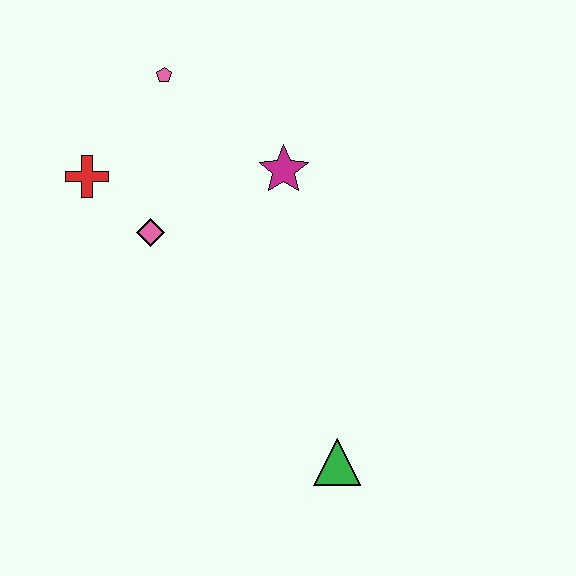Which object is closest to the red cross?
The pink diamond is closest to the red cross.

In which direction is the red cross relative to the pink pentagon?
The red cross is below the pink pentagon.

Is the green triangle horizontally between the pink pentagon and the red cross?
No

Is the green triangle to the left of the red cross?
No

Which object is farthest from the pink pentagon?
The green triangle is farthest from the pink pentagon.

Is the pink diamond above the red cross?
No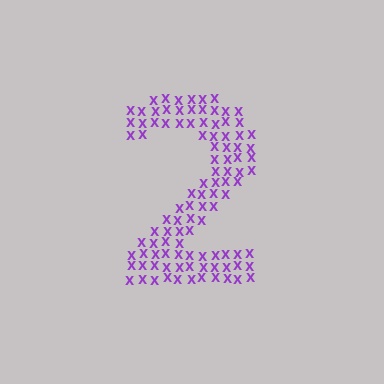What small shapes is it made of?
It is made of small letter X's.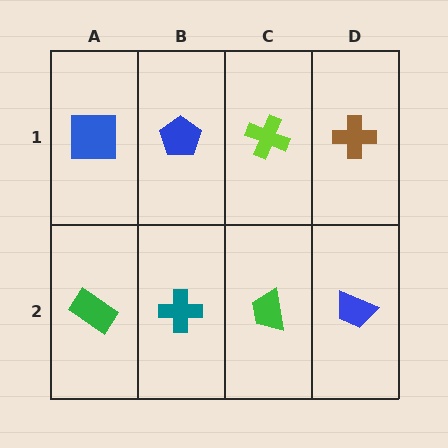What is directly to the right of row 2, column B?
A green trapezoid.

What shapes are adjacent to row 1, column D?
A blue trapezoid (row 2, column D), a lime cross (row 1, column C).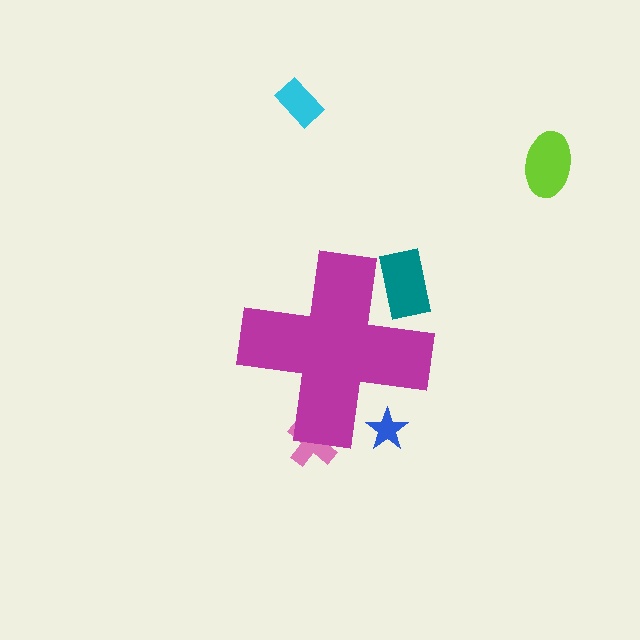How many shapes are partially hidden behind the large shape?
3 shapes are partially hidden.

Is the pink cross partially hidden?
Yes, the pink cross is partially hidden behind the magenta cross.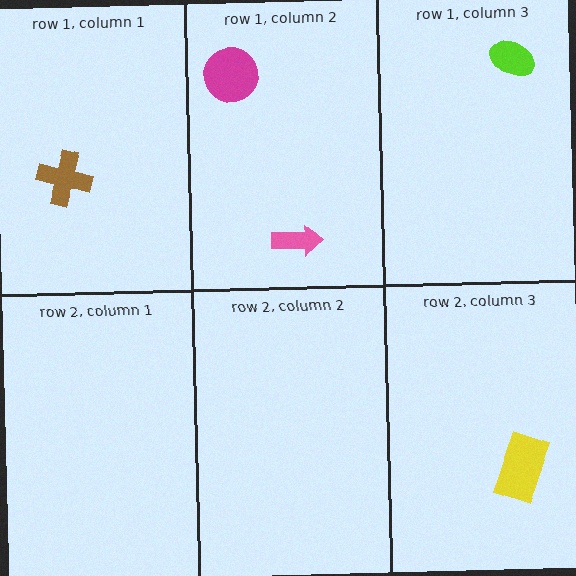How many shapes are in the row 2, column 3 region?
1.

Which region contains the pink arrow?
The row 1, column 2 region.